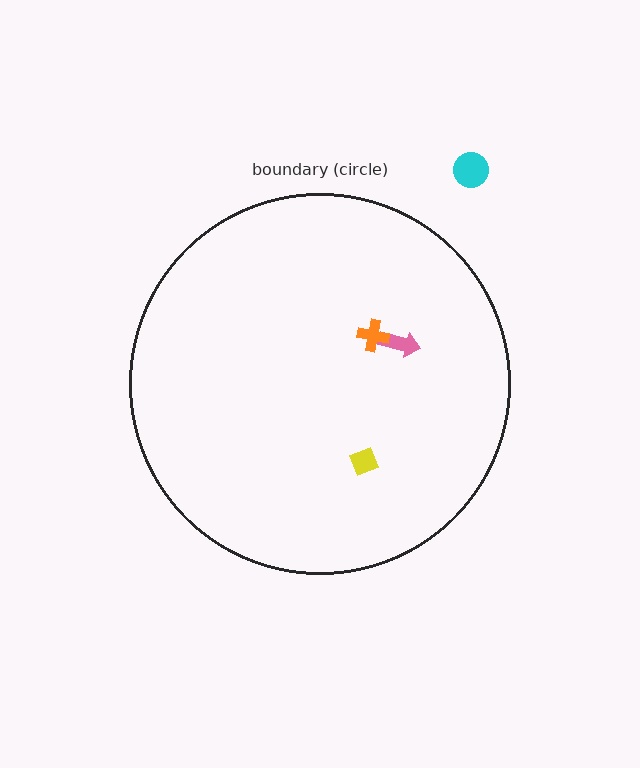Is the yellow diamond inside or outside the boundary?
Inside.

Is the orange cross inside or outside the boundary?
Inside.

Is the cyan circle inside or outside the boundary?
Outside.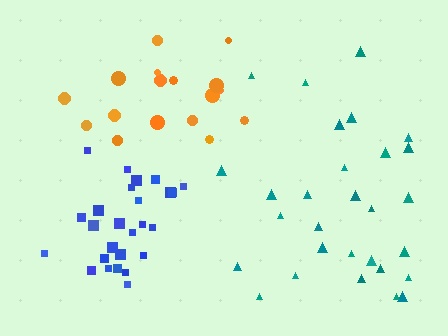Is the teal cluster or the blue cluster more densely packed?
Blue.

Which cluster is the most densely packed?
Blue.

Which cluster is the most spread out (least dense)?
Teal.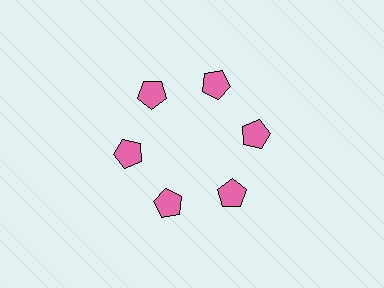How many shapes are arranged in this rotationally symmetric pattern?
There are 6 shapes, arranged in 6 groups of 1.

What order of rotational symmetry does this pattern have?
This pattern has 6-fold rotational symmetry.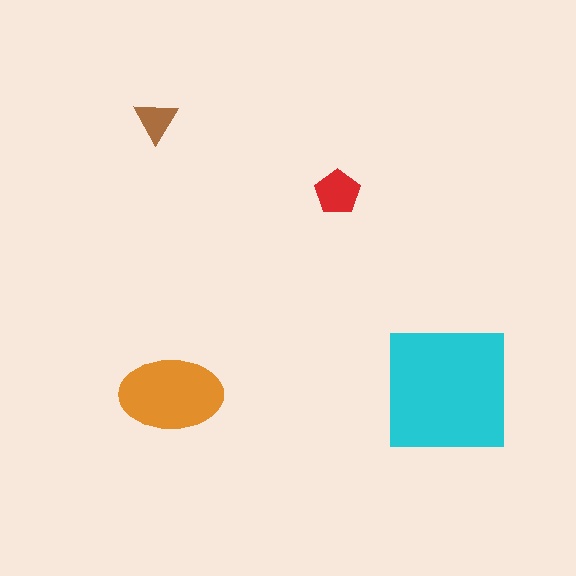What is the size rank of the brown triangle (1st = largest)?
4th.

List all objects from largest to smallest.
The cyan square, the orange ellipse, the red pentagon, the brown triangle.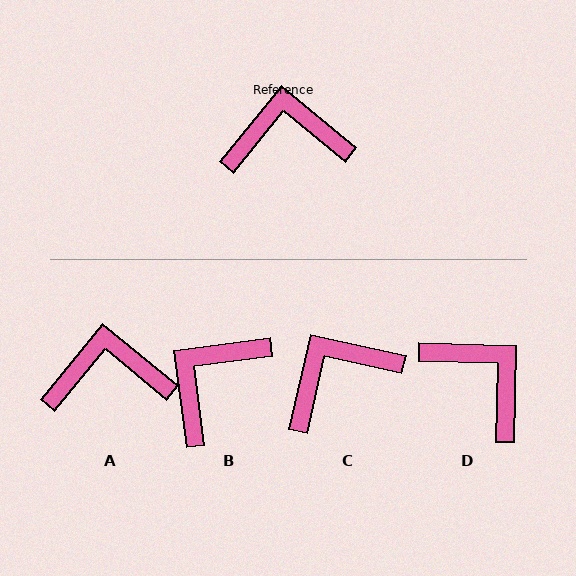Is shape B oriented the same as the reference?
No, it is off by about 47 degrees.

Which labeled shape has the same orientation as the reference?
A.